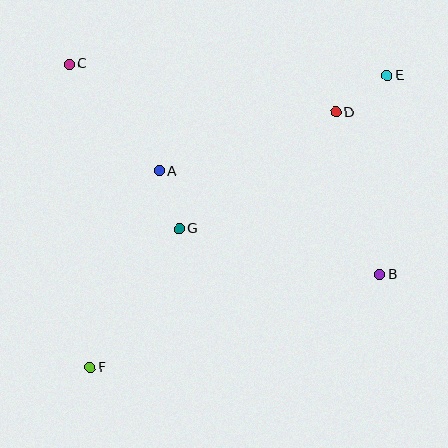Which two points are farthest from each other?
Points E and F are farthest from each other.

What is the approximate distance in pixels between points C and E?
The distance between C and E is approximately 319 pixels.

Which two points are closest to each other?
Points A and G are closest to each other.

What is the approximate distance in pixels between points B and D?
The distance between B and D is approximately 168 pixels.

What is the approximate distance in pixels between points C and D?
The distance between C and D is approximately 271 pixels.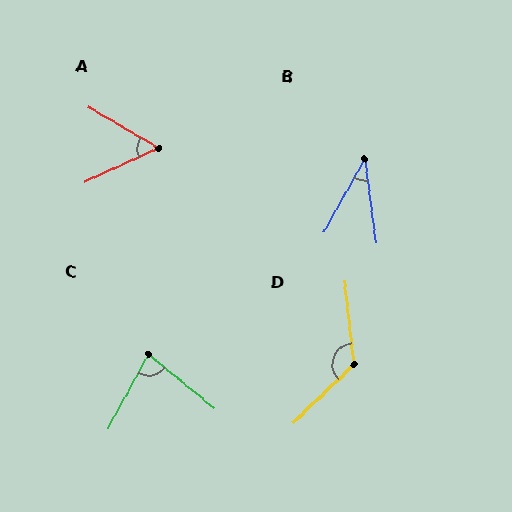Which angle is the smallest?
B, at approximately 37 degrees.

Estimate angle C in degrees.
Approximately 79 degrees.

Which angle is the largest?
D, at approximately 127 degrees.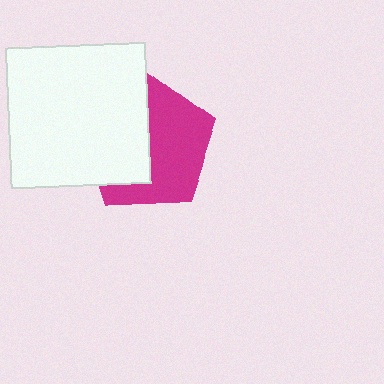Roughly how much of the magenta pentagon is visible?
About half of it is visible (roughly 55%).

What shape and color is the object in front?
The object in front is a white square.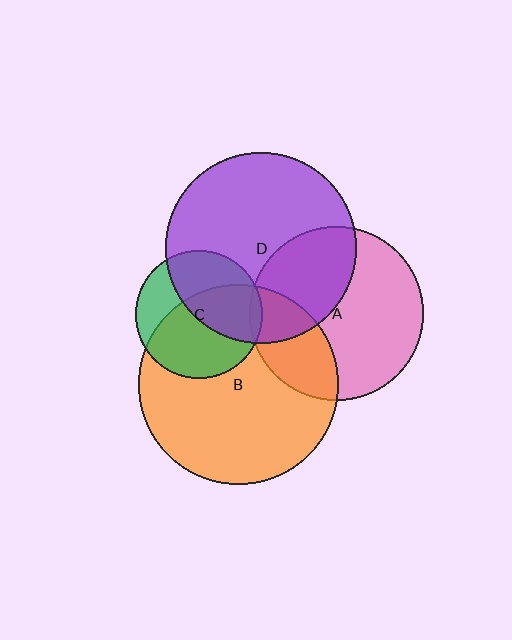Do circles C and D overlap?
Yes.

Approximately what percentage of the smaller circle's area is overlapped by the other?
Approximately 45%.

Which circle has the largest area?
Circle B (orange).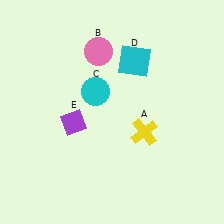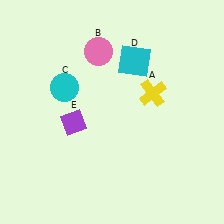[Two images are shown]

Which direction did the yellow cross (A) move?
The yellow cross (A) moved up.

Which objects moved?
The objects that moved are: the yellow cross (A), the cyan circle (C).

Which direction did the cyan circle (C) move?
The cyan circle (C) moved left.